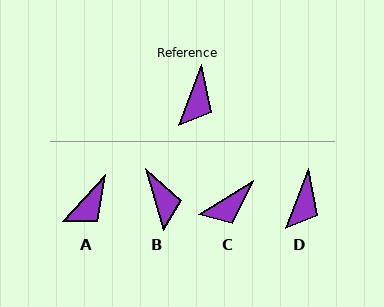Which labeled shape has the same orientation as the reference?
D.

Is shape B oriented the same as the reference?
No, it is off by about 37 degrees.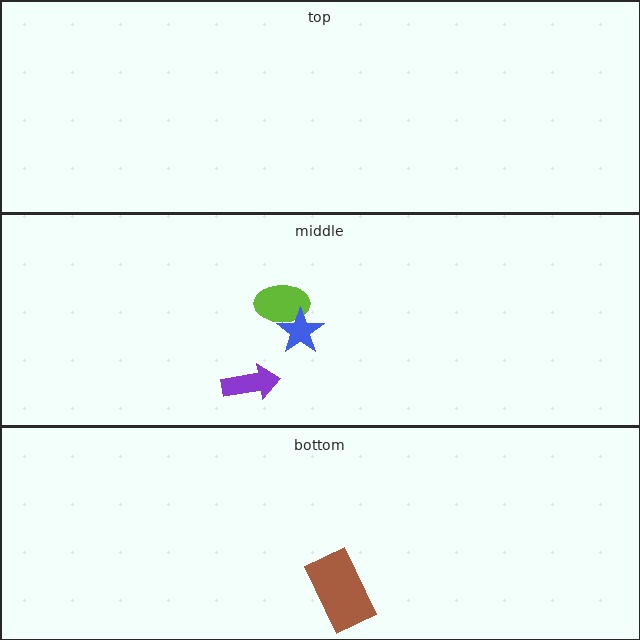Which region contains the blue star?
The middle region.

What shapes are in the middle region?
The purple arrow, the lime ellipse, the blue star.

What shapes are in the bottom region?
The brown rectangle.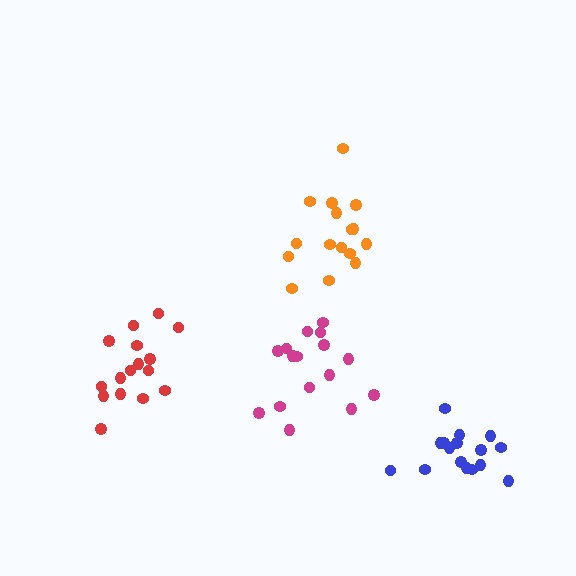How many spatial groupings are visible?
There are 4 spatial groupings.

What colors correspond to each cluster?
The clusters are colored: magenta, blue, orange, red.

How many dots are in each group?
Group 1: 16 dots, Group 2: 16 dots, Group 3: 16 dots, Group 4: 16 dots (64 total).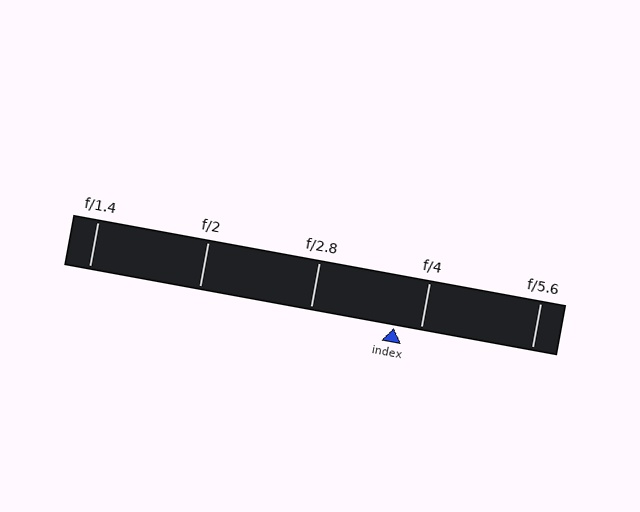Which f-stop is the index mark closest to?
The index mark is closest to f/4.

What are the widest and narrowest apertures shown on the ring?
The widest aperture shown is f/1.4 and the narrowest is f/5.6.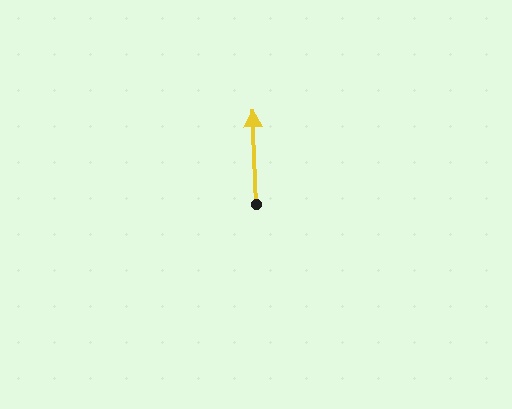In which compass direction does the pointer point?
North.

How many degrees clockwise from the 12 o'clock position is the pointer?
Approximately 358 degrees.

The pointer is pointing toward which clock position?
Roughly 12 o'clock.